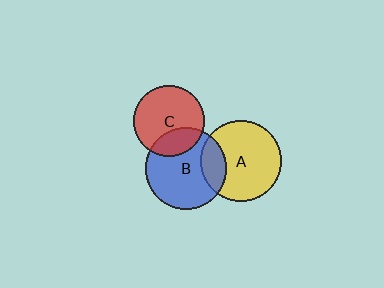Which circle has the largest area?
Circle B (blue).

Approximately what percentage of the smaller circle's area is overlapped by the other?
Approximately 25%.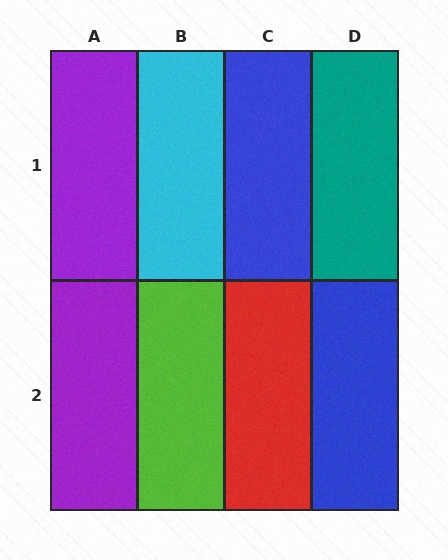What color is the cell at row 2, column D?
Blue.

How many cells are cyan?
1 cell is cyan.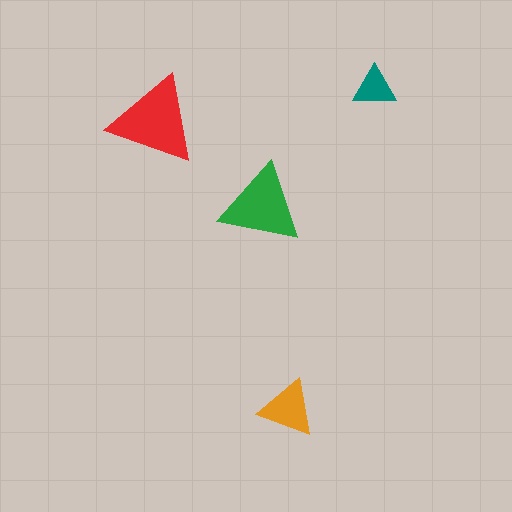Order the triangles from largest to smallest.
the red one, the green one, the orange one, the teal one.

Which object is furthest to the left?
The red triangle is leftmost.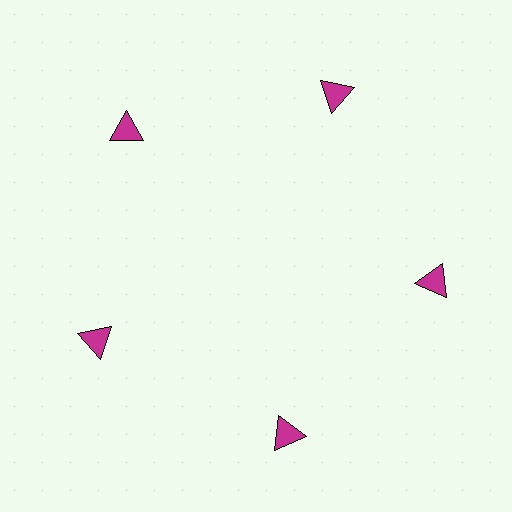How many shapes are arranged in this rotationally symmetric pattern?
There are 5 shapes, arranged in 5 groups of 1.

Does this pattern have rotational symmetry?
Yes, this pattern has 5-fold rotational symmetry. It looks the same after rotating 72 degrees around the center.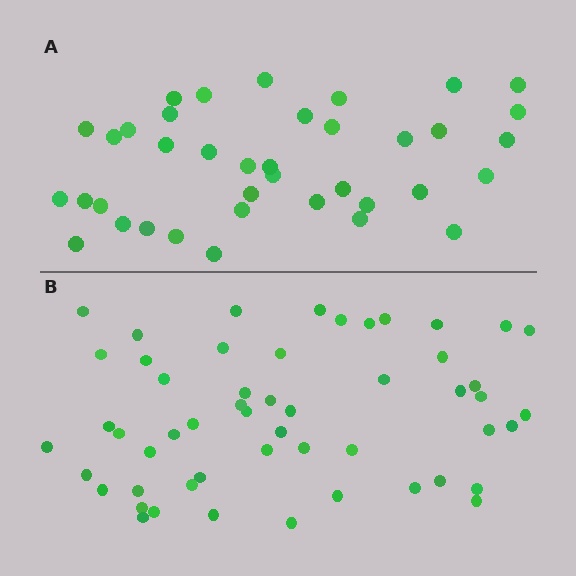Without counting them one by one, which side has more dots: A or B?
Region B (the bottom region) has more dots.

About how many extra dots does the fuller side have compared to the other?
Region B has approximately 15 more dots than region A.